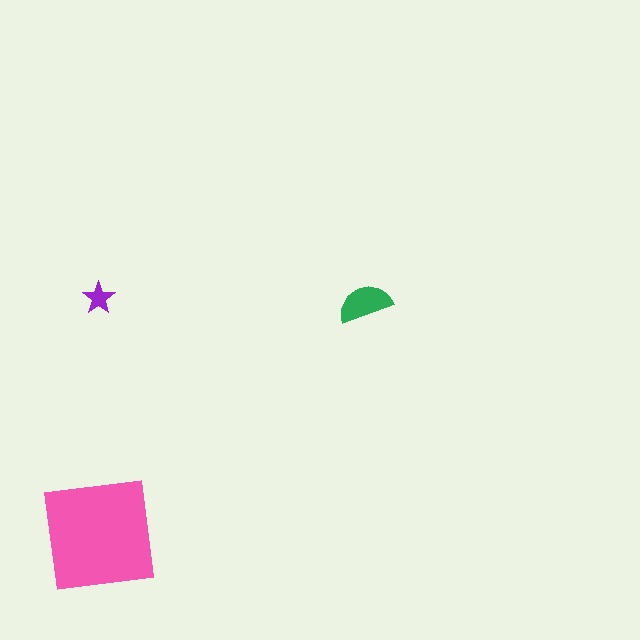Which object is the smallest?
The purple star.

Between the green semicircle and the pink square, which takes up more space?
The pink square.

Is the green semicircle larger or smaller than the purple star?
Larger.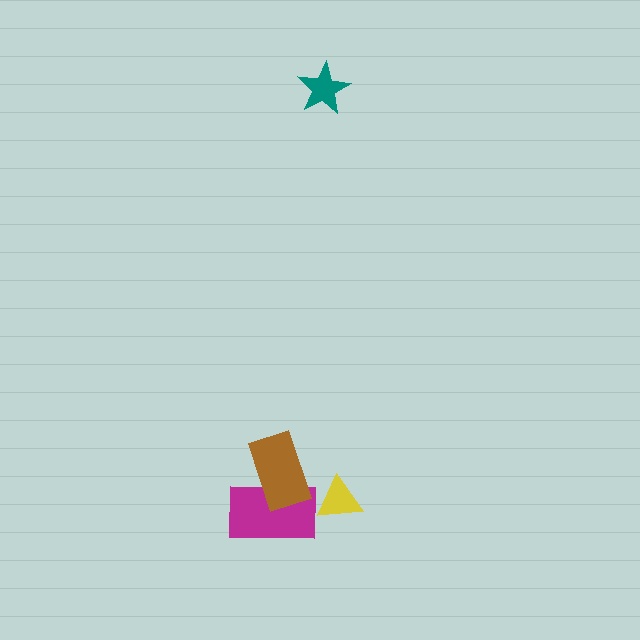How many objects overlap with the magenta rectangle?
1 object overlaps with the magenta rectangle.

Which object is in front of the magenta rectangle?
The brown rectangle is in front of the magenta rectangle.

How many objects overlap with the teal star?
0 objects overlap with the teal star.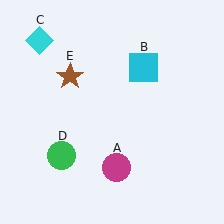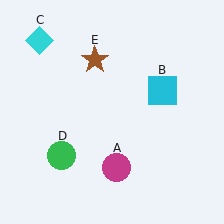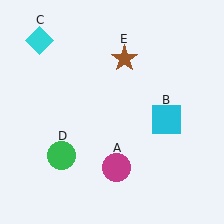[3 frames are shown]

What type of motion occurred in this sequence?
The cyan square (object B), brown star (object E) rotated clockwise around the center of the scene.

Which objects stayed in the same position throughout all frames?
Magenta circle (object A) and cyan diamond (object C) and green circle (object D) remained stationary.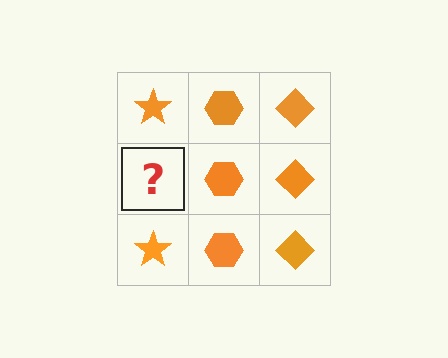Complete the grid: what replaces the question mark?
The question mark should be replaced with an orange star.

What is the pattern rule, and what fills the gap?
The rule is that each column has a consistent shape. The gap should be filled with an orange star.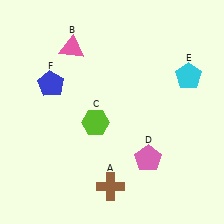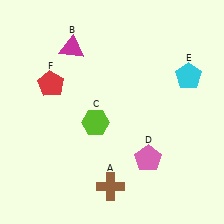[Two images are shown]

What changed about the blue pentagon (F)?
In Image 1, F is blue. In Image 2, it changed to red.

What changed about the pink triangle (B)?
In Image 1, B is pink. In Image 2, it changed to magenta.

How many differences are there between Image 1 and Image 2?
There are 2 differences between the two images.